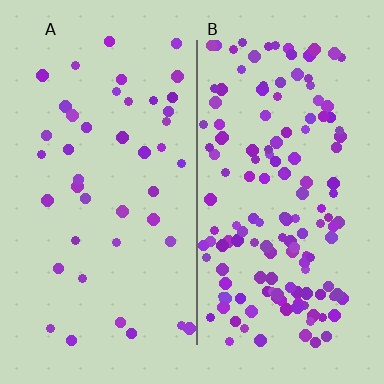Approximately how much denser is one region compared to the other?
Approximately 3.4× — region B over region A.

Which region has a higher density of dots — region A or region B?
B (the right).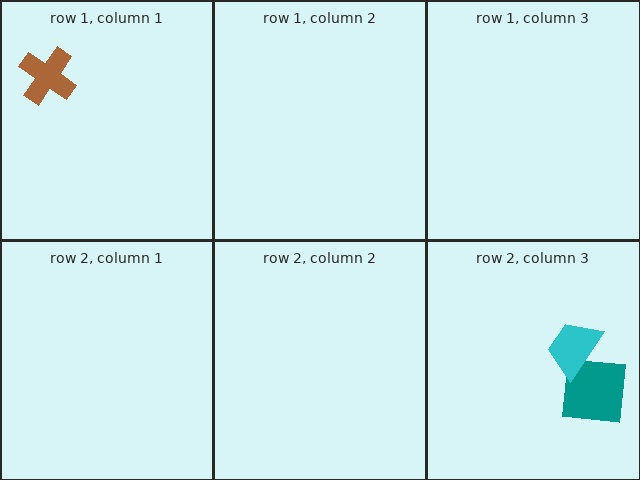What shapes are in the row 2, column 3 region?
The teal square, the cyan trapezoid.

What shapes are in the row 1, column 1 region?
The brown cross.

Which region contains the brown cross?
The row 1, column 1 region.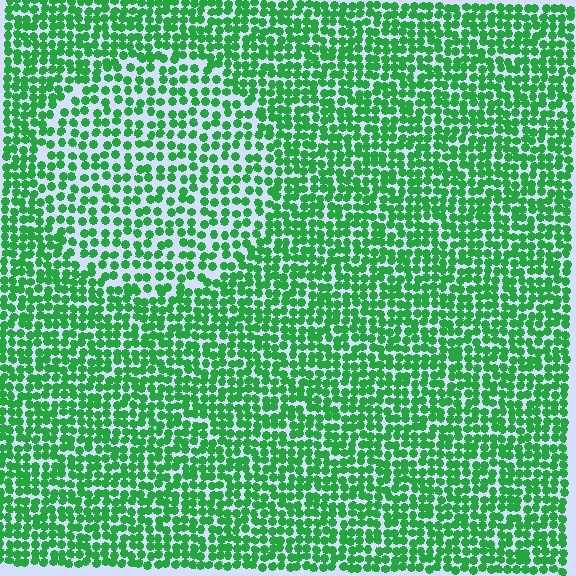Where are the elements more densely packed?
The elements are more densely packed outside the circle boundary.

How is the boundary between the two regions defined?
The boundary is defined by a change in element density (approximately 1.6x ratio). All elements are the same color, size, and shape.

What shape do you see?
I see a circle.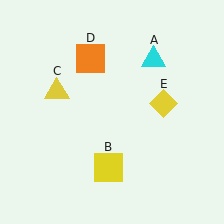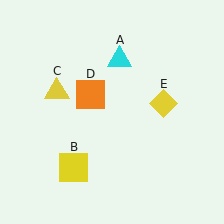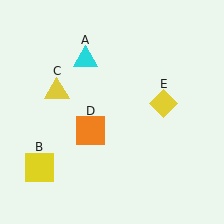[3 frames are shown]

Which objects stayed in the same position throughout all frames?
Yellow triangle (object C) and yellow diamond (object E) remained stationary.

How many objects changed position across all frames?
3 objects changed position: cyan triangle (object A), yellow square (object B), orange square (object D).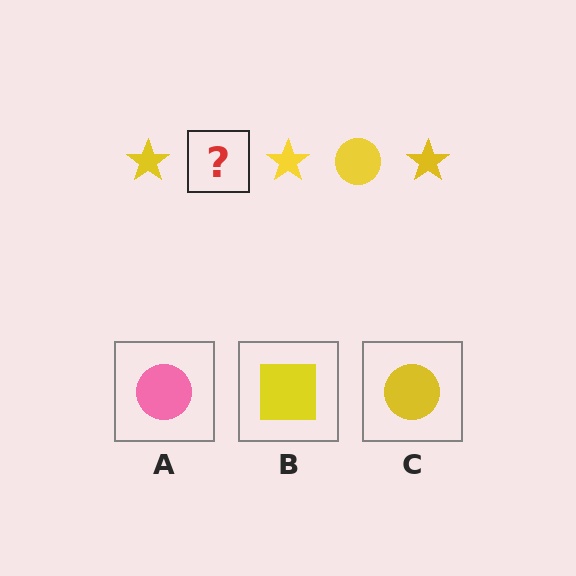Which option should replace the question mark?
Option C.